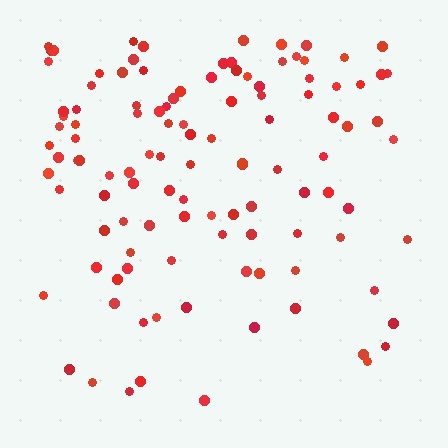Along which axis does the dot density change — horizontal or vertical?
Vertical.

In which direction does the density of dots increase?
From bottom to top, with the top side densest.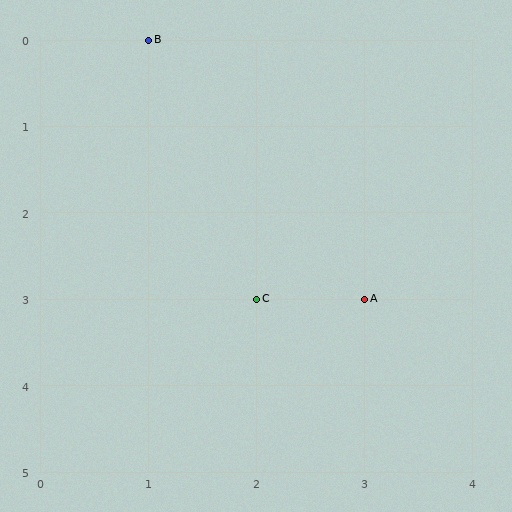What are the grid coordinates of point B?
Point B is at grid coordinates (1, 0).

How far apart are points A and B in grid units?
Points A and B are 2 columns and 3 rows apart (about 3.6 grid units diagonally).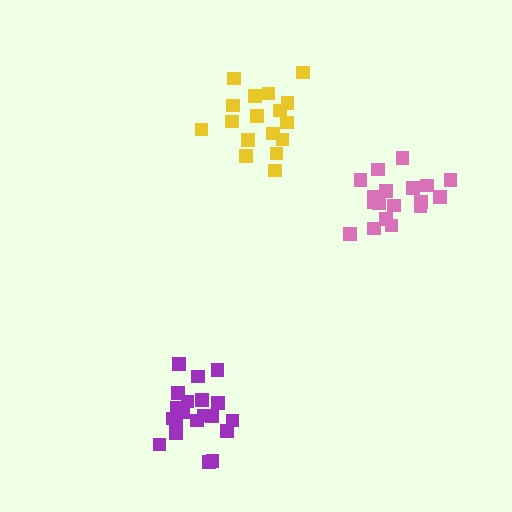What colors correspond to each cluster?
The clusters are colored: yellow, purple, pink.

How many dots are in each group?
Group 1: 17 dots, Group 2: 20 dots, Group 3: 19 dots (56 total).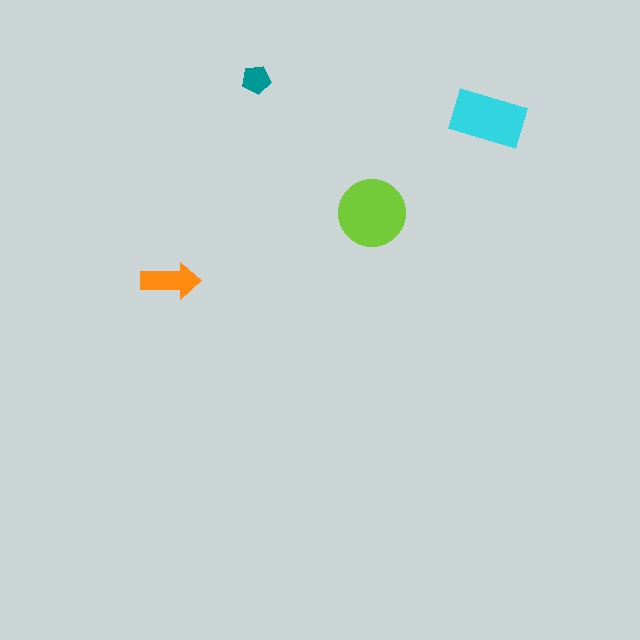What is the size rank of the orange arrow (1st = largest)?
3rd.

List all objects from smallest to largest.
The teal pentagon, the orange arrow, the cyan rectangle, the lime circle.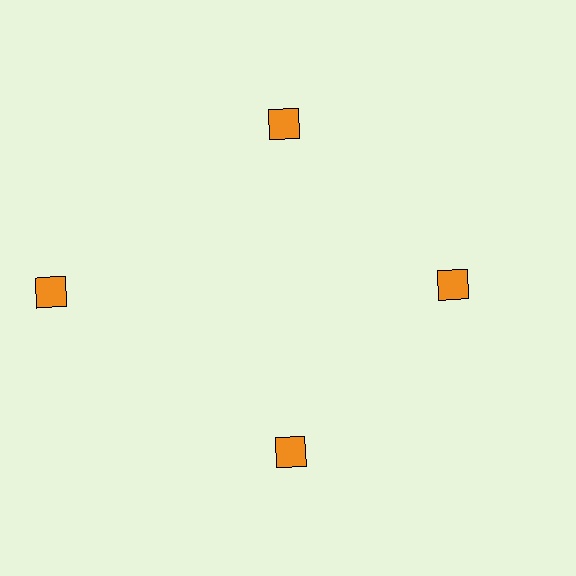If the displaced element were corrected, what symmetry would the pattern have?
It would have 4-fold rotational symmetry — the pattern would map onto itself every 90 degrees.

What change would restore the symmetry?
The symmetry would be restored by moving it inward, back onto the ring so that all 4 diamonds sit at equal angles and equal distance from the center.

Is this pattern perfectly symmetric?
No. The 4 orange diamonds are arranged in a ring, but one element near the 9 o'clock position is pushed outward from the center, breaking the 4-fold rotational symmetry.